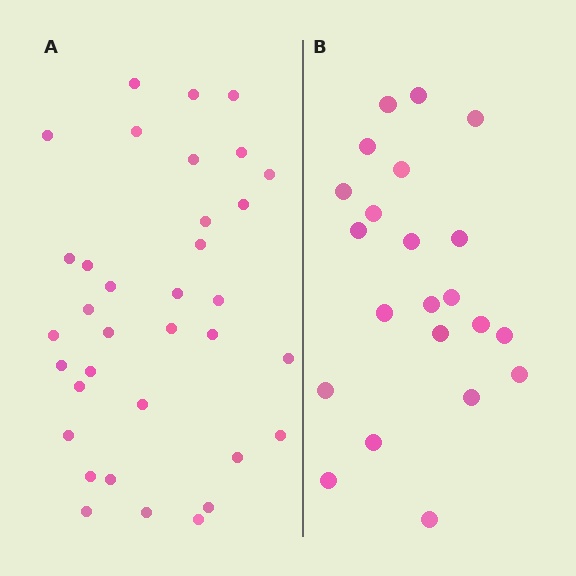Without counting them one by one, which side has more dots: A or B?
Region A (the left region) has more dots.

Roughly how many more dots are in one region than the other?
Region A has approximately 15 more dots than region B.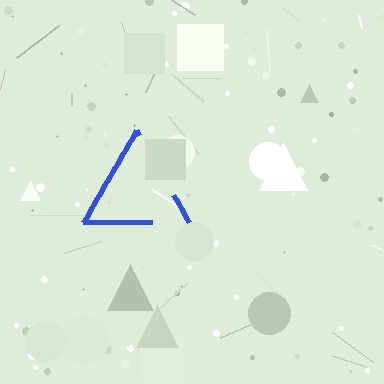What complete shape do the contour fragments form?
The contour fragments form a triangle.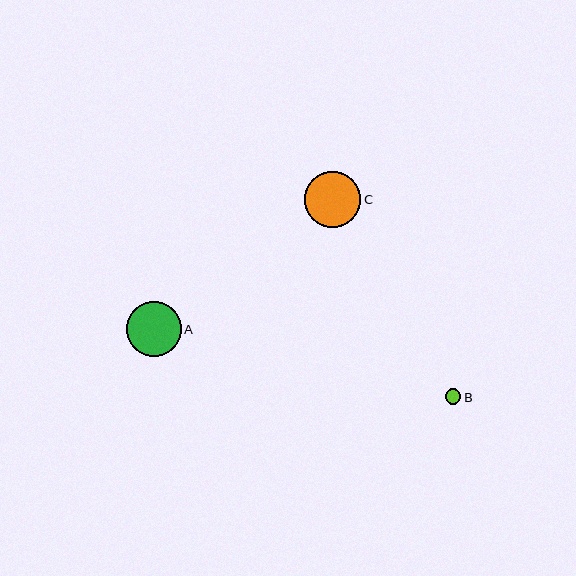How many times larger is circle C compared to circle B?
Circle C is approximately 3.6 times the size of circle B.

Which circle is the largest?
Circle C is the largest with a size of approximately 56 pixels.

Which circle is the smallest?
Circle B is the smallest with a size of approximately 16 pixels.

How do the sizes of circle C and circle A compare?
Circle C and circle A are approximately the same size.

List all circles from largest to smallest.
From largest to smallest: C, A, B.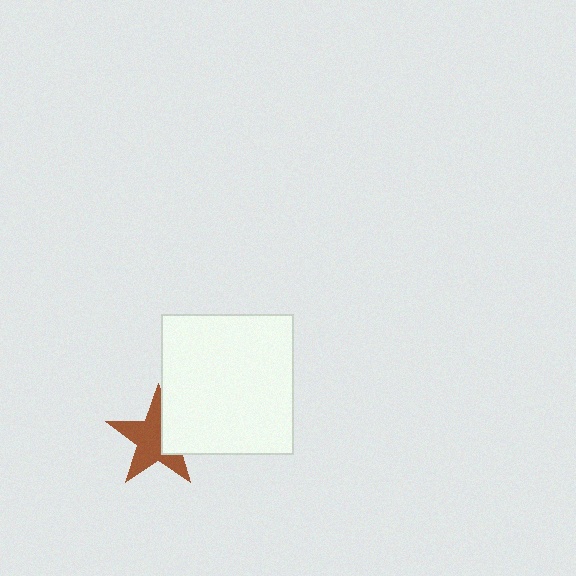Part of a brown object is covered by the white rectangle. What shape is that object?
It is a star.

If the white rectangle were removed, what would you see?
You would see the complete brown star.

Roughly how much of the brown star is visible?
Most of it is visible (roughly 68%).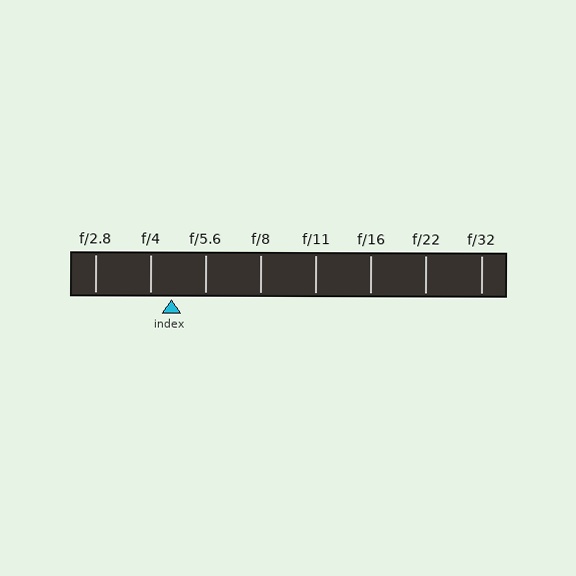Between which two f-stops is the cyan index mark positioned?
The index mark is between f/4 and f/5.6.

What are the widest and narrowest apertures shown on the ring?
The widest aperture shown is f/2.8 and the narrowest is f/32.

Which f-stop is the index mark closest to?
The index mark is closest to f/4.